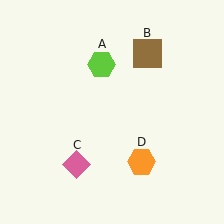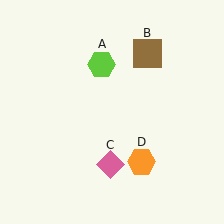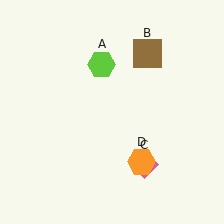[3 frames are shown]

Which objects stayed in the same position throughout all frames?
Lime hexagon (object A) and brown square (object B) and orange hexagon (object D) remained stationary.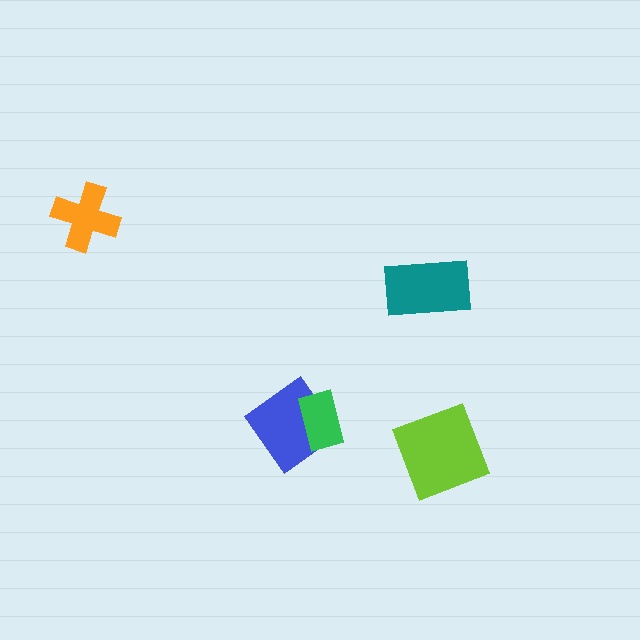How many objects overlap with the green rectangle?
1 object overlaps with the green rectangle.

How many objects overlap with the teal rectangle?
0 objects overlap with the teal rectangle.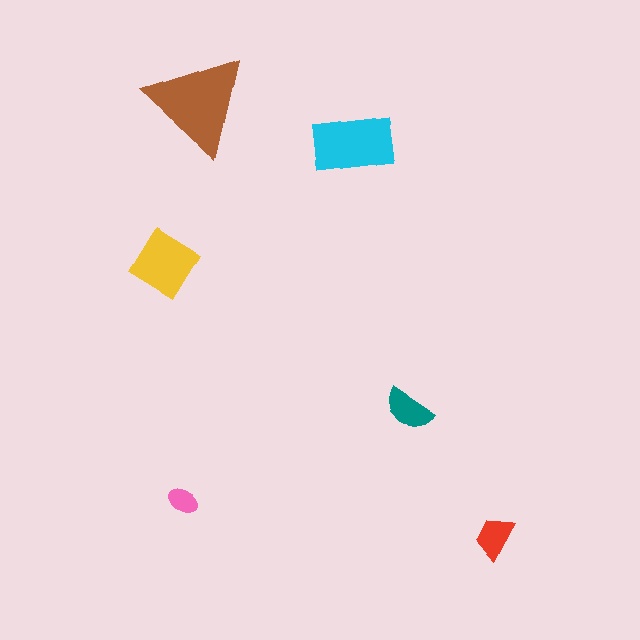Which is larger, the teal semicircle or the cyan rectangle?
The cyan rectangle.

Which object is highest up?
The brown triangle is topmost.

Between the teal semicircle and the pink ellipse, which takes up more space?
The teal semicircle.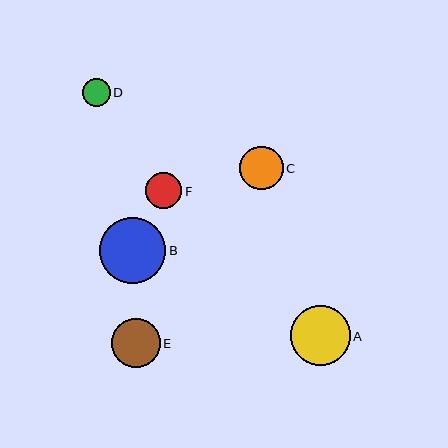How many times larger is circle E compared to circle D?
Circle E is approximately 1.7 times the size of circle D.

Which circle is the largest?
Circle B is the largest with a size of approximately 67 pixels.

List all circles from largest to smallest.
From largest to smallest: B, A, E, C, F, D.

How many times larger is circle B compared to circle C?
Circle B is approximately 1.5 times the size of circle C.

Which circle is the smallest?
Circle D is the smallest with a size of approximately 28 pixels.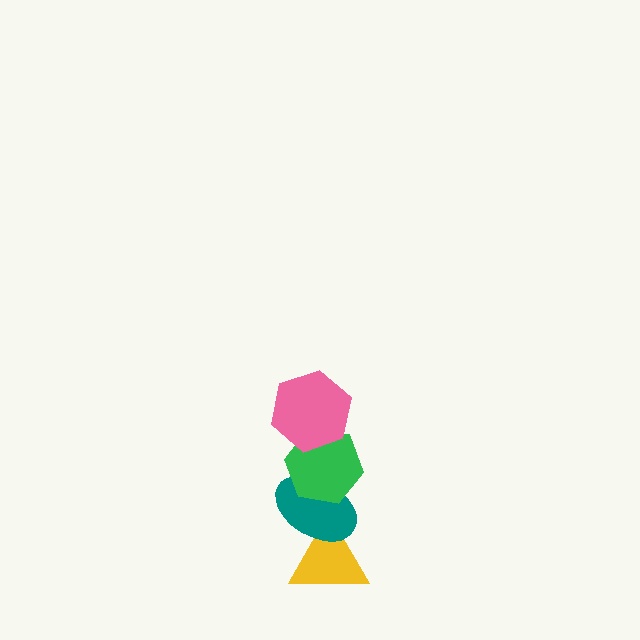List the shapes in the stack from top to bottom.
From top to bottom: the pink hexagon, the green hexagon, the teal ellipse, the yellow triangle.